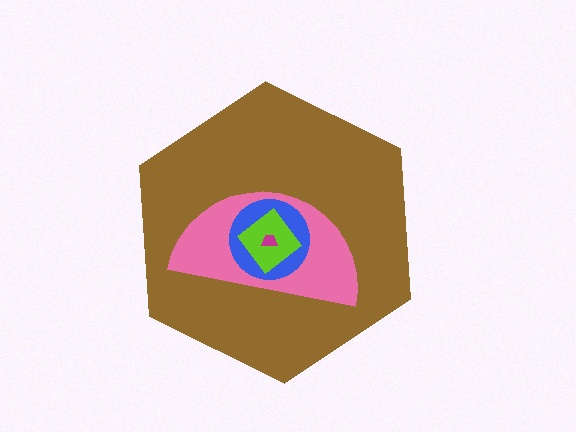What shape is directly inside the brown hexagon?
The pink semicircle.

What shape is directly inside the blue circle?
The lime diamond.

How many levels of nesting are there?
5.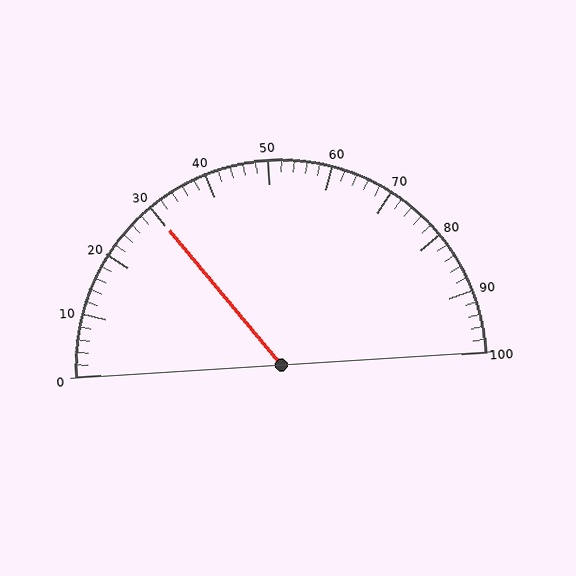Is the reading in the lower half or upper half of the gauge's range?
The reading is in the lower half of the range (0 to 100).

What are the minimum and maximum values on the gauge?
The gauge ranges from 0 to 100.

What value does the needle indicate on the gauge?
The needle indicates approximately 30.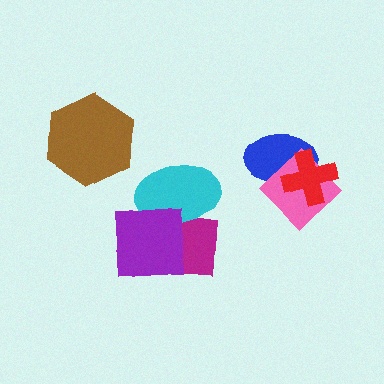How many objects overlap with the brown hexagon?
0 objects overlap with the brown hexagon.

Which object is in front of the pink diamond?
The red cross is in front of the pink diamond.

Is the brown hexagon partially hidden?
No, no other shape covers it.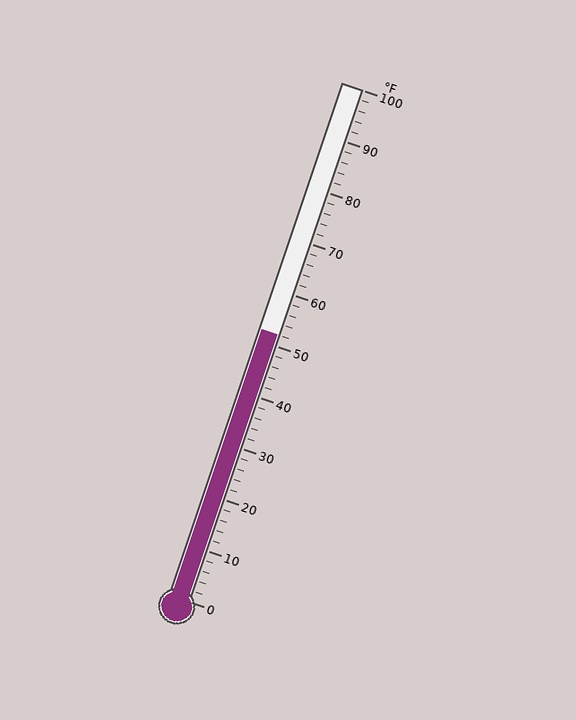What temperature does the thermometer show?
The thermometer shows approximately 52°F.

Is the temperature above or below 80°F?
The temperature is below 80°F.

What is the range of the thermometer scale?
The thermometer scale ranges from 0°F to 100°F.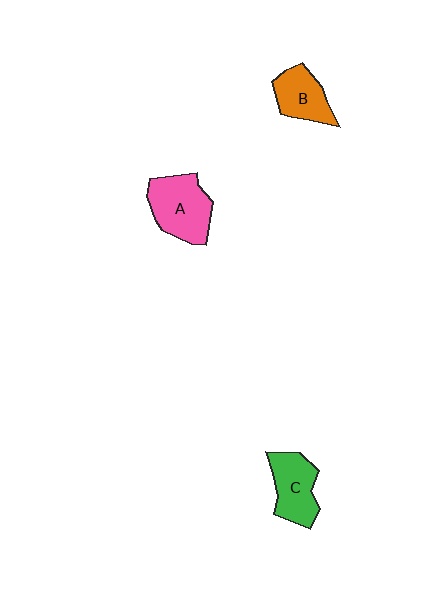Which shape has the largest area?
Shape A (pink).